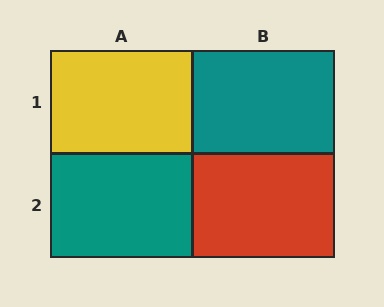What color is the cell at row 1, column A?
Yellow.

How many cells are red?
1 cell is red.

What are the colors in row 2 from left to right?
Teal, red.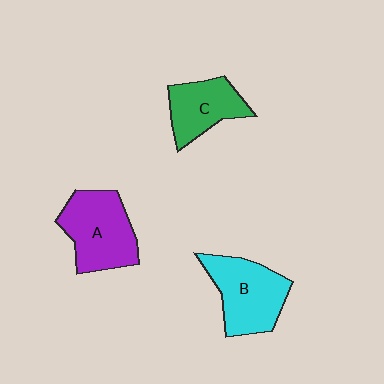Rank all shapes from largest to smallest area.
From largest to smallest: A (purple), B (cyan), C (green).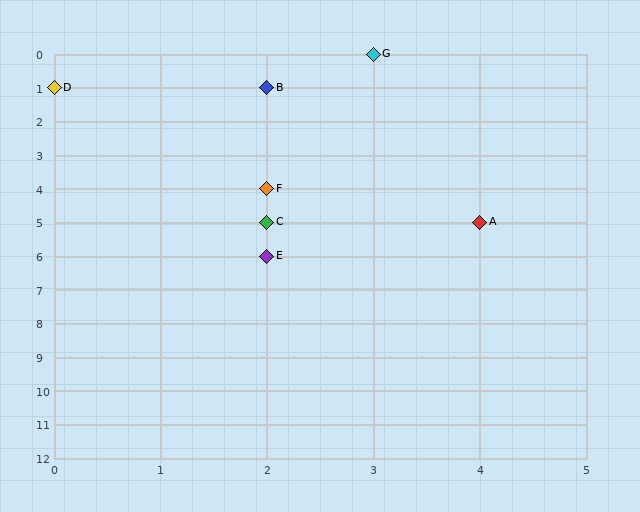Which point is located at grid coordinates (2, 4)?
Point F is at (2, 4).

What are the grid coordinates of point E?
Point E is at grid coordinates (2, 6).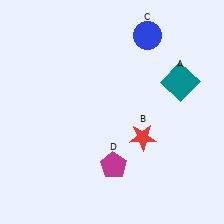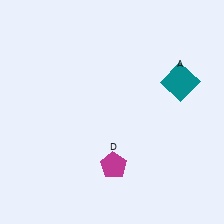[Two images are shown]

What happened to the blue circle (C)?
The blue circle (C) was removed in Image 2. It was in the top-right area of Image 1.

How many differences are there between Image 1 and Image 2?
There are 2 differences between the two images.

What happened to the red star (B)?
The red star (B) was removed in Image 2. It was in the bottom-right area of Image 1.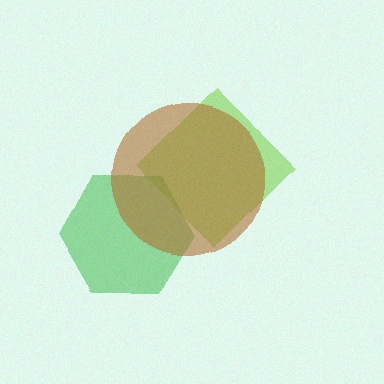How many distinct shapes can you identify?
There are 3 distinct shapes: a lime diamond, a green hexagon, a brown circle.